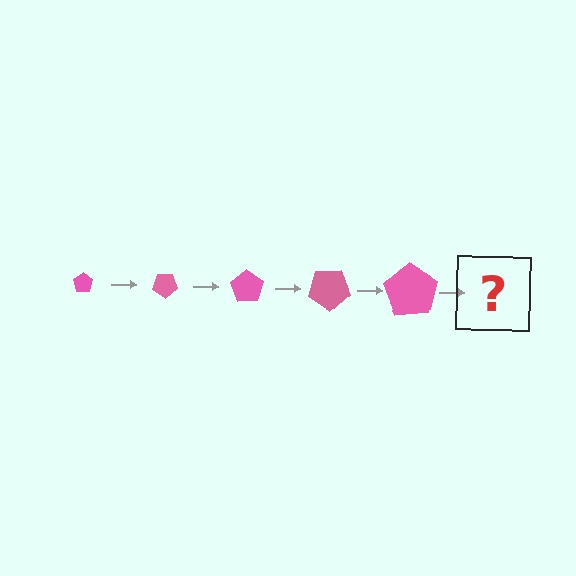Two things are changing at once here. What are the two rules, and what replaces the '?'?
The two rules are that the pentagon grows larger each step and it rotates 35 degrees each step. The '?' should be a pentagon, larger than the previous one and rotated 175 degrees from the start.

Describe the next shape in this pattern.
It should be a pentagon, larger than the previous one and rotated 175 degrees from the start.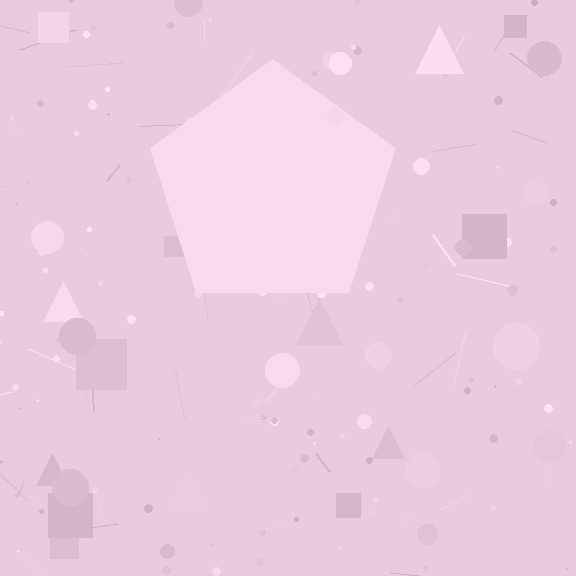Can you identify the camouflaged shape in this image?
The camouflaged shape is a pentagon.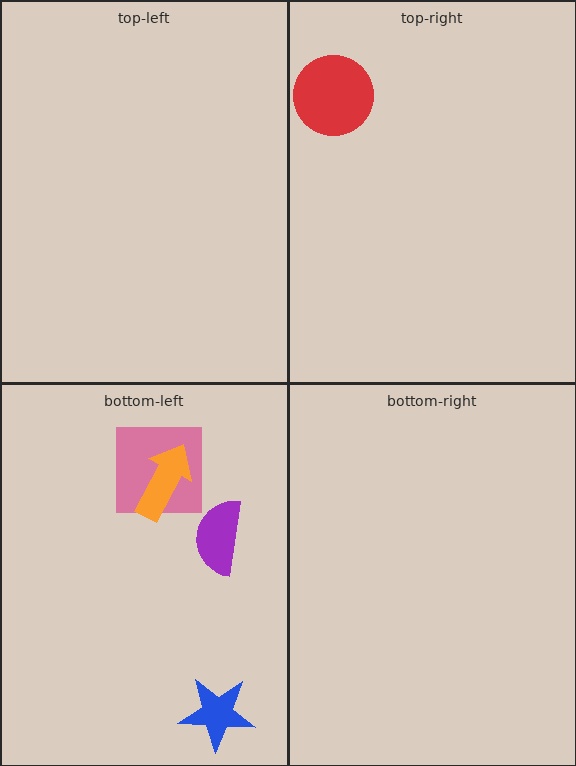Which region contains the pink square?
The bottom-left region.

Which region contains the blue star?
The bottom-left region.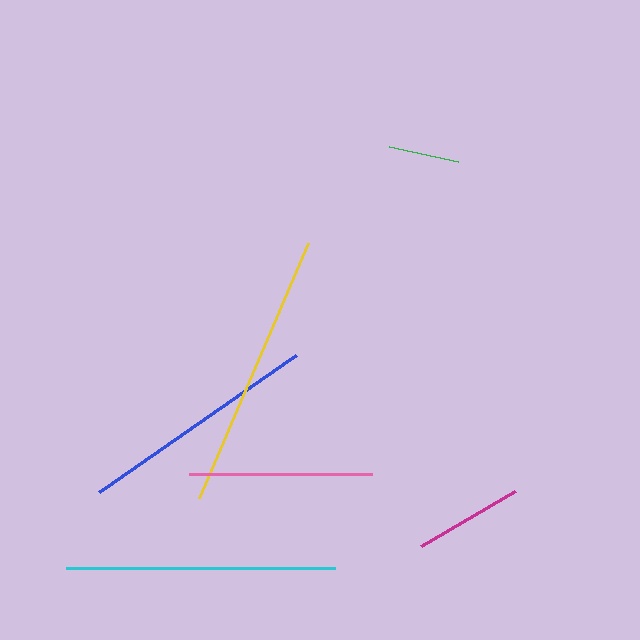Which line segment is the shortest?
The green line is the shortest at approximately 70 pixels.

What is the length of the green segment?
The green segment is approximately 70 pixels long.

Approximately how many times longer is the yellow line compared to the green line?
The yellow line is approximately 3.9 times the length of the green line.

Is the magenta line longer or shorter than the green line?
The magenta line is longer than the green line.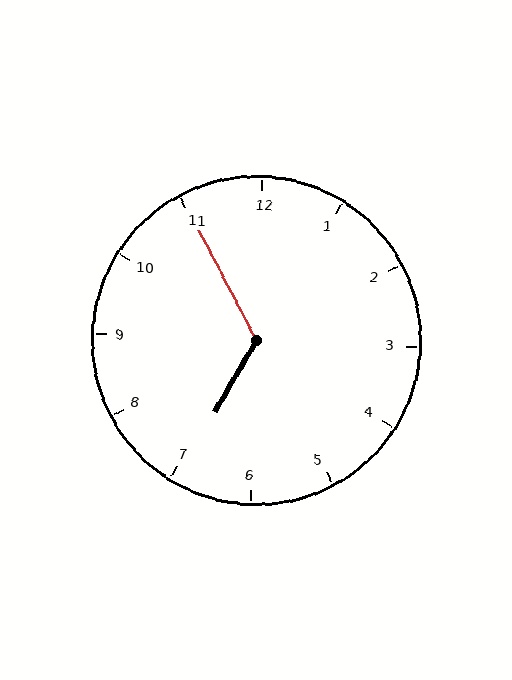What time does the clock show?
6:55.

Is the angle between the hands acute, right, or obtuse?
It is obtuse.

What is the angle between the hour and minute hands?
Approximately 122 degrees.